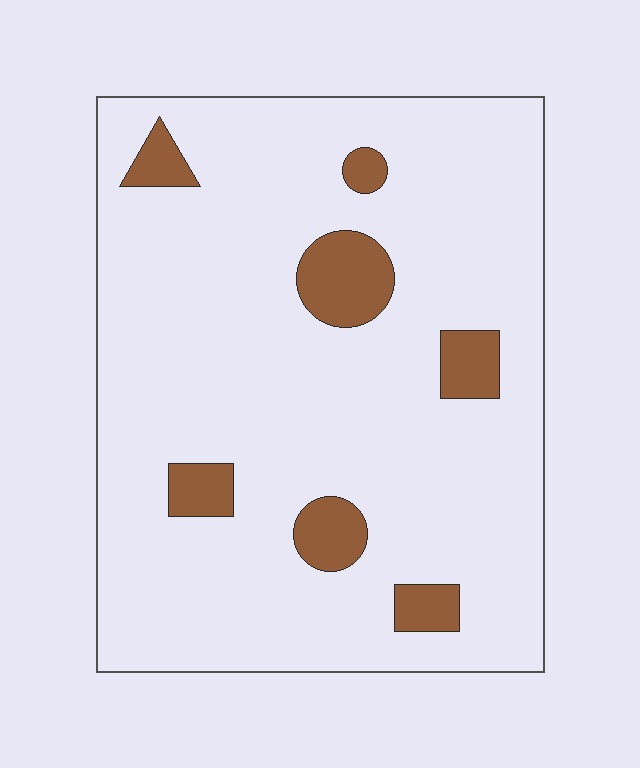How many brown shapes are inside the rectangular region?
7.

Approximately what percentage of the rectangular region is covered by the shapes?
Approximately 10%.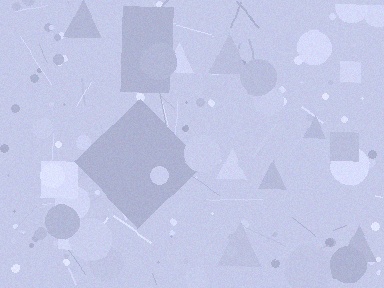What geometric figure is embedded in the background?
A diamond is embedded in the background.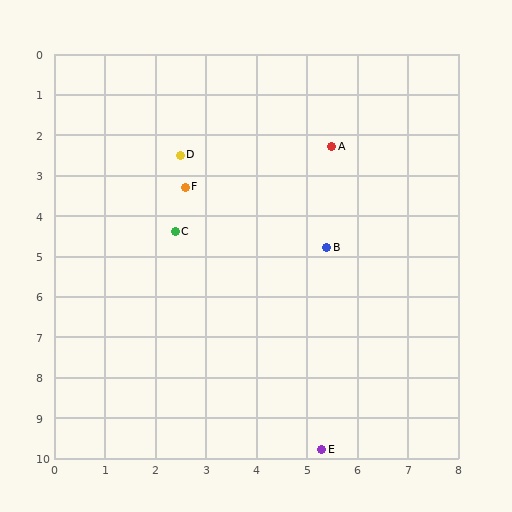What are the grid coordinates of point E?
Point E is at approximately (5.3, 9.8).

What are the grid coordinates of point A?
Point A is at approximately (5.5, 2.3).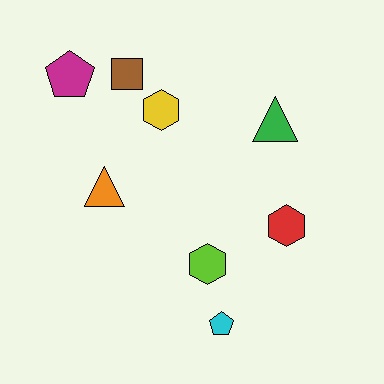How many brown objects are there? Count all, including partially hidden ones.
There is 1 brown object.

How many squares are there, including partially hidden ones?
There is 1 square.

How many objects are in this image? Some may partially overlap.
There are 8 objects.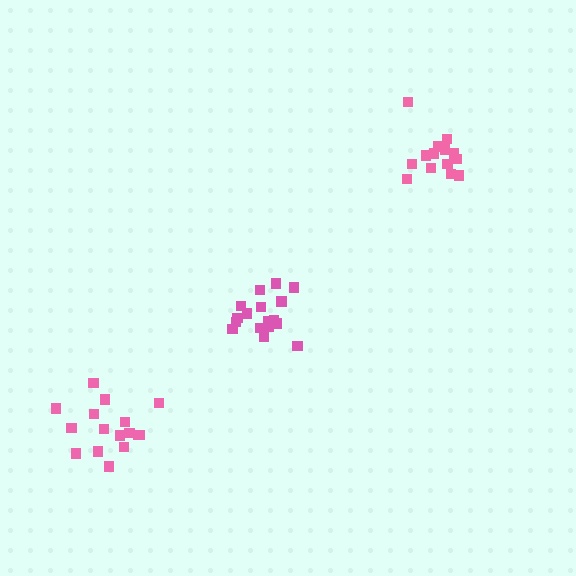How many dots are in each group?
Group 1: 15 dots, Group 2: 17 dots, Group 3: 16 dots (48 total).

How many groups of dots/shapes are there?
There are 3 groups.